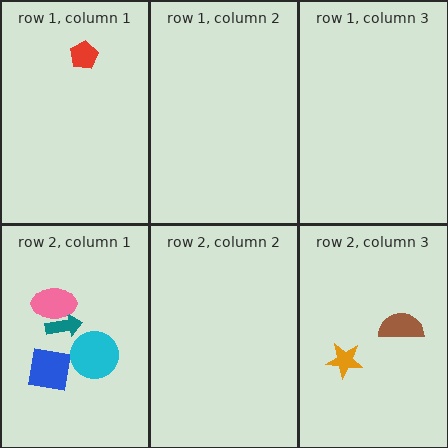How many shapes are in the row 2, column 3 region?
2.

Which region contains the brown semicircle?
The row 2, column 3 region.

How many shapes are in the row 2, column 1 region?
4.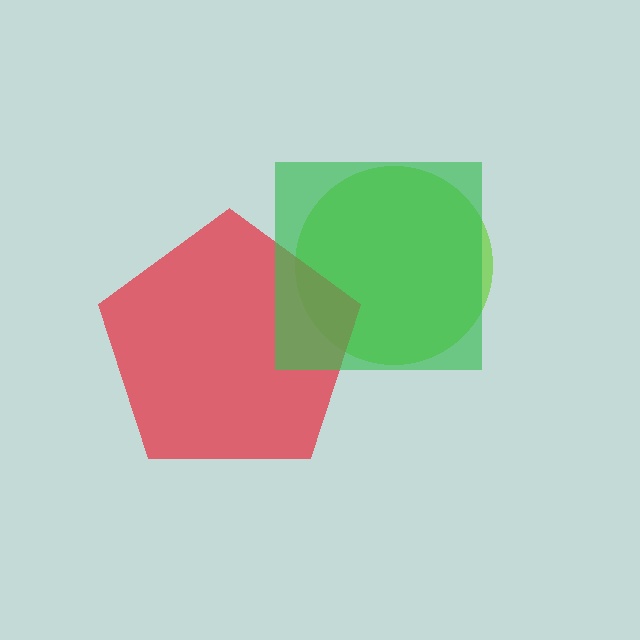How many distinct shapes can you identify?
There are 3 distinct shapes: a lime circle, a red pentagon, a green square.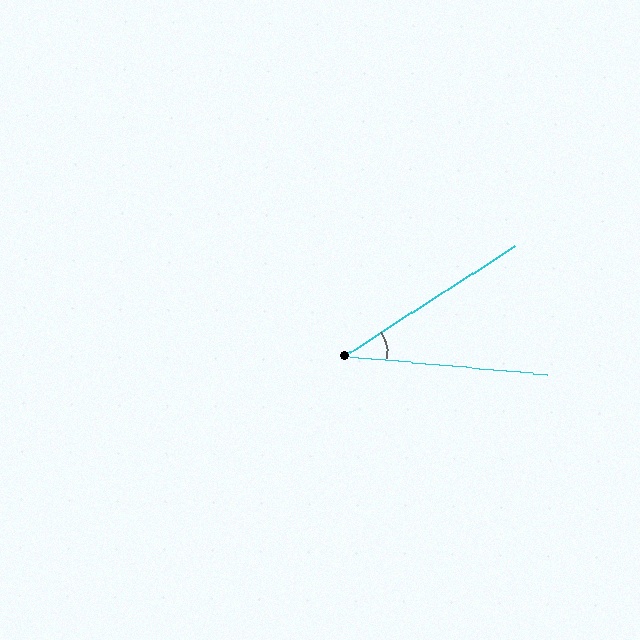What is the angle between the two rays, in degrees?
Approximately 38 degrees.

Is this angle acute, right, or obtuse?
It is acute.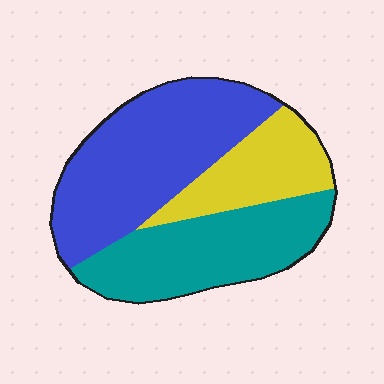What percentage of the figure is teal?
Teal covers 34% of the figure.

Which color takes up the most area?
Blue, at roughly 45%.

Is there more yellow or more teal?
Teal.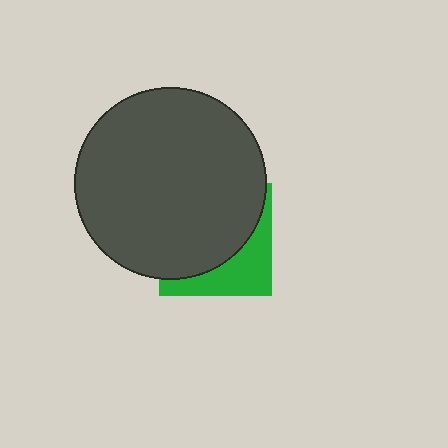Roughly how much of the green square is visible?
A small part of it is visible (roughly 33%).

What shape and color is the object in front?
The object in front is a dark gray circle.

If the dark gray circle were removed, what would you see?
You would see the complete green square.